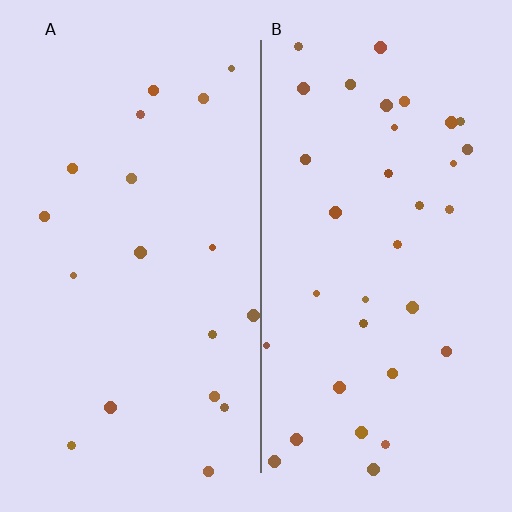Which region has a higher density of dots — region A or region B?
B (the right).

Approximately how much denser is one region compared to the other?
Approximately 1.8× — region B over region A.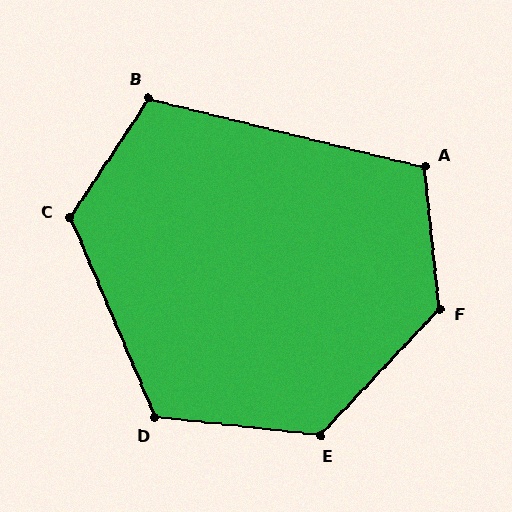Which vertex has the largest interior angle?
F, at approximately 131 degrees.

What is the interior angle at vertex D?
Approximately 119 degrees (obtuse).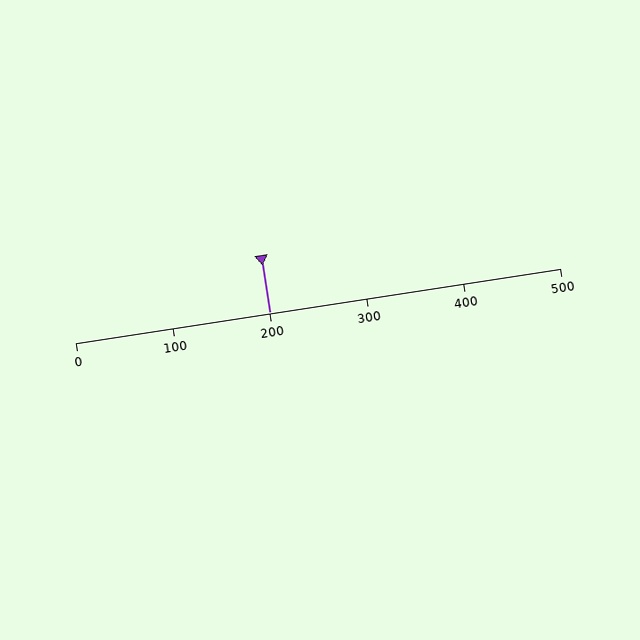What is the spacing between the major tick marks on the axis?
The major ticks are spaced 100 apart.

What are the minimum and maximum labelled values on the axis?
The axis runs from 0 to 500.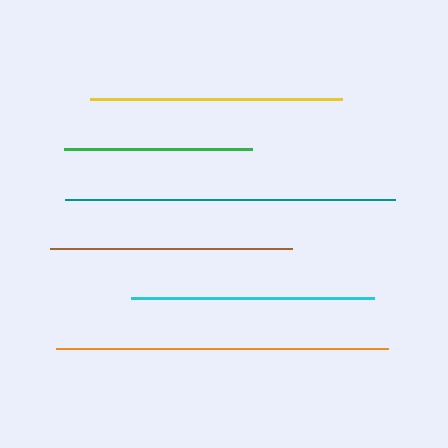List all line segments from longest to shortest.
From longest to shortest: orange, teal, yellow, cyan, brown, green.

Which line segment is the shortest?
The green line is the shortest at approximately 188 pixels.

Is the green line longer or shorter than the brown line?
The brown line is longer than the green line.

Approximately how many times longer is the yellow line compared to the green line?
The yellow line is approximately 1.3 times the length of the green line.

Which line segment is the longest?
The orange line is the longest at approximately 332 pixels.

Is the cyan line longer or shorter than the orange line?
The orange line is longer than the cyan line.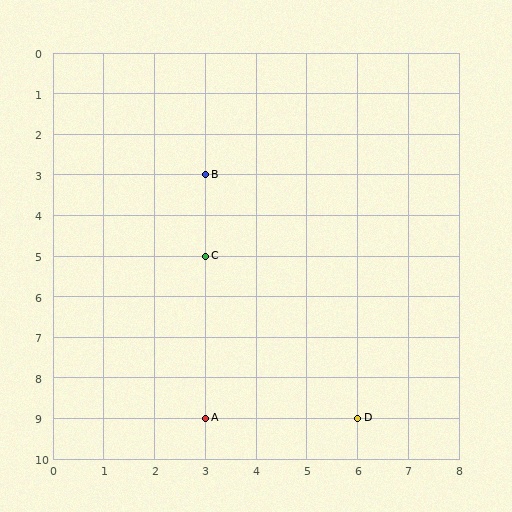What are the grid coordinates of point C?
Point C is at grid coordinates (3, 5).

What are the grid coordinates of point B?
Point B is at grid coordinates (3, 3).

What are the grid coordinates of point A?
Point A is at grid coordinates (3, 9).